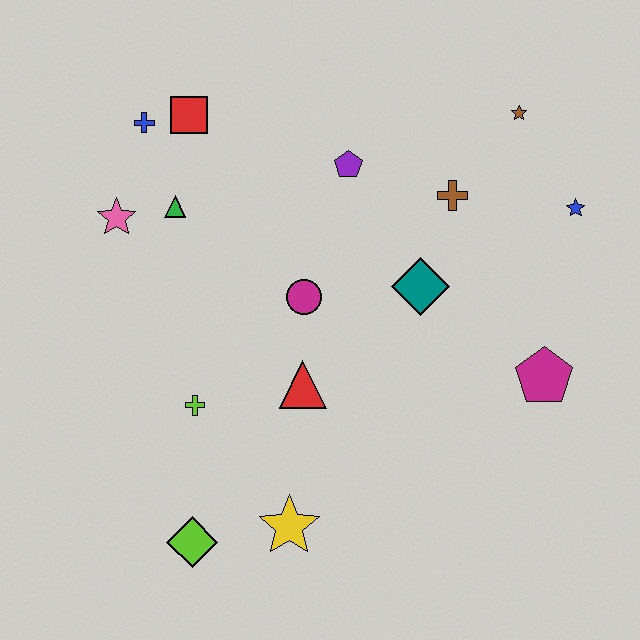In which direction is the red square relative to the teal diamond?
The red square is to the left of the teal diamond.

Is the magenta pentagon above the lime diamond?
Yes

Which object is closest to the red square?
The blue cross is closest to the red square.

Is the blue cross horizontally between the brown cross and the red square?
No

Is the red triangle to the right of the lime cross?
Yes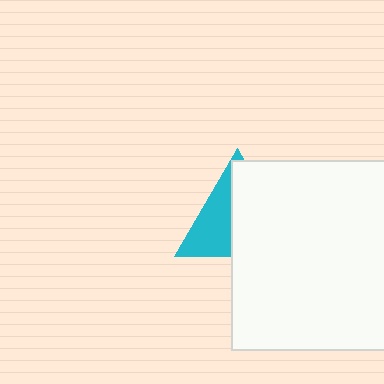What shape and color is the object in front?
The object in front is a white square.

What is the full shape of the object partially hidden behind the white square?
The partially hidden object is a cyan triangle.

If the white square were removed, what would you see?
You would see the complete cyan triangle.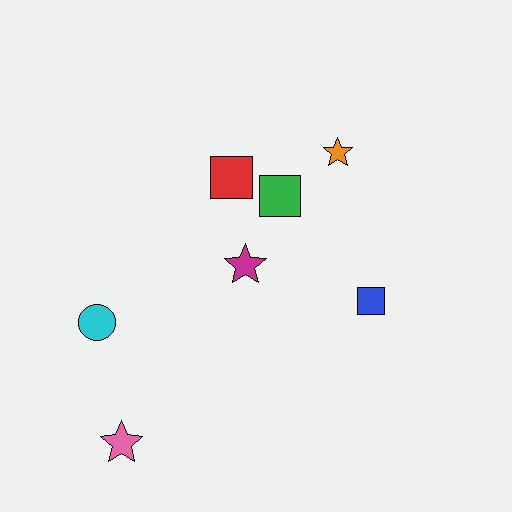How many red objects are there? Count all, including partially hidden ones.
There is 1 red object.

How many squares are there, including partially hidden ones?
There are 3 squares.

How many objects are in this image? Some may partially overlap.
There are 7 objects.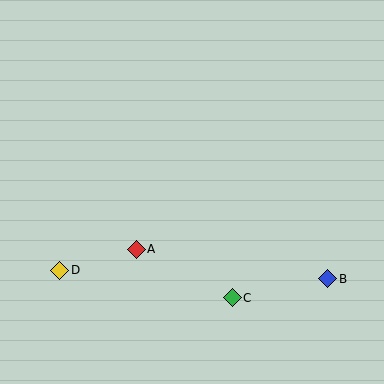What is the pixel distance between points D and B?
The distance between D and B is 268 pixels.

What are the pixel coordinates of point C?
Point C is at (232, 298).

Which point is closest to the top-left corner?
Point D is closest to the top-left corner.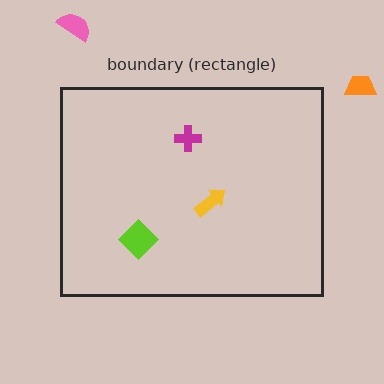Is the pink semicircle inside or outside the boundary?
Outside.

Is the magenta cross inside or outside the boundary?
Inside.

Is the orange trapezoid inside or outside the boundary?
Outside.